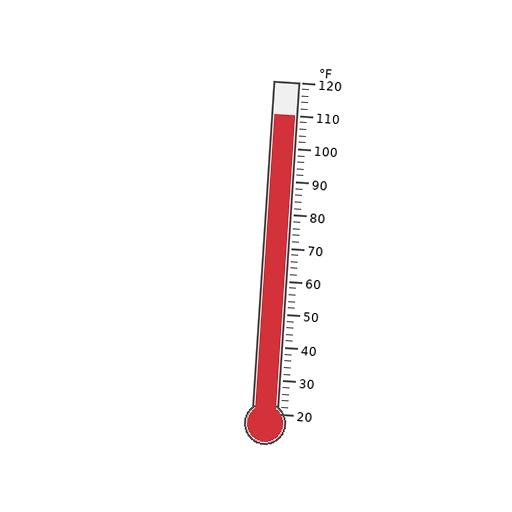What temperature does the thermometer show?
The thermometer shows approximately 110°F.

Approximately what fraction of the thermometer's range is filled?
The thermometer is filled to approximately 90% of its range.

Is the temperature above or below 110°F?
The temperature is at 110°F.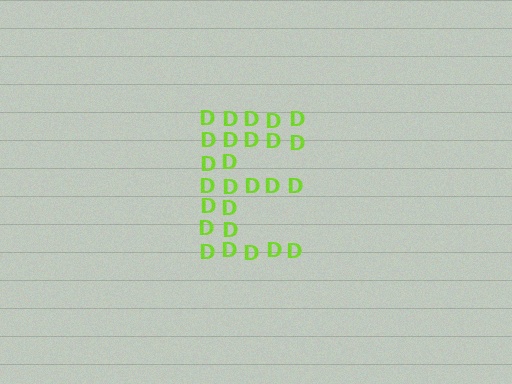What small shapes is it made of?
It is made of small letter D's.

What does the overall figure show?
The overall figure shows the letter E.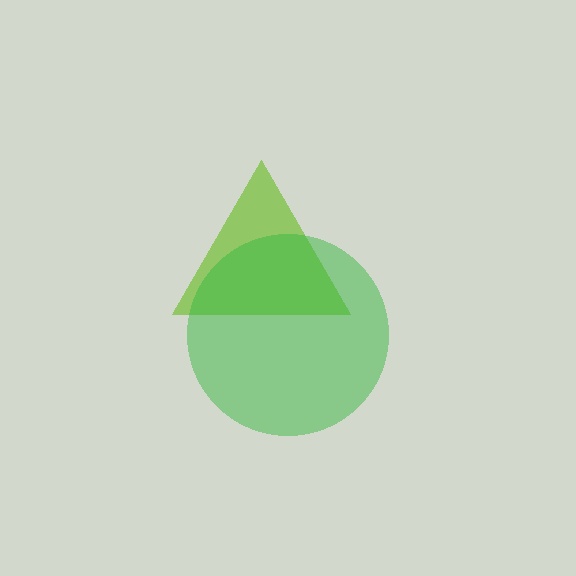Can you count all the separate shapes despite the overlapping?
Yes, there are 2 separate shapes.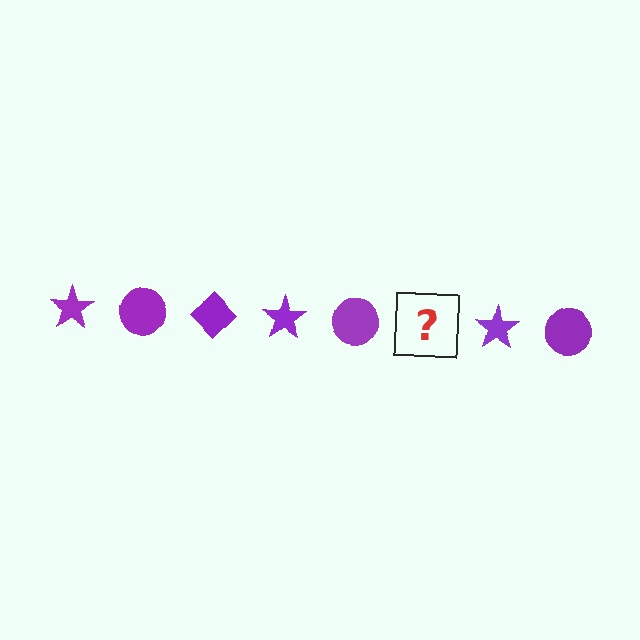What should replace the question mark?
The question mark should be replaced with a purple diamond.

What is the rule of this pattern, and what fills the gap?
The rule is that the pattern cycles through star, circle, diamond shapes in purple. The gap should be filled with a purple diamond.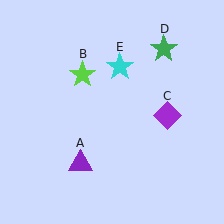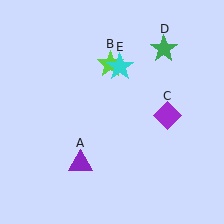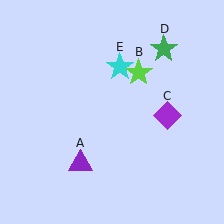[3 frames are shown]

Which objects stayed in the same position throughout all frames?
Purple triangle (object A) and purple diamond (object C) and green star (object D) and cyan star (object E) remained stationary.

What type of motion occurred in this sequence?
The lime star (object B) rotated clockwise around the center of the scene.